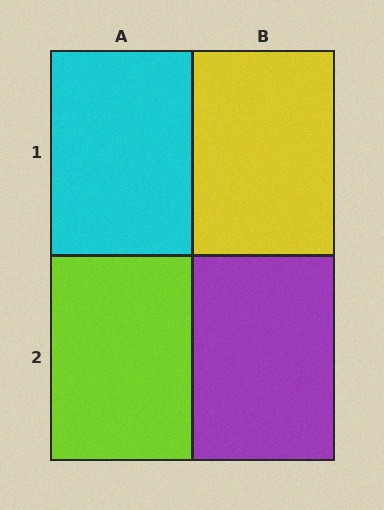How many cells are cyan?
1 cell is cyan.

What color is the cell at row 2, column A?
Lime.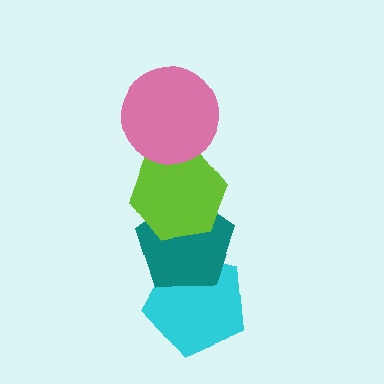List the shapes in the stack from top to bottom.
From top to bottom: the pink circle, the lime hexagon, the teal pentagon, the cyan pentagon.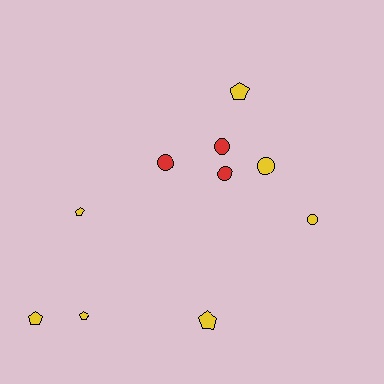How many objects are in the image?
There are 10 objects.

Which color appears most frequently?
Yellow, with 7 objects.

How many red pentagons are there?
There are no red pentagons.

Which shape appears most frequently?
Pentagon, with 5 objects.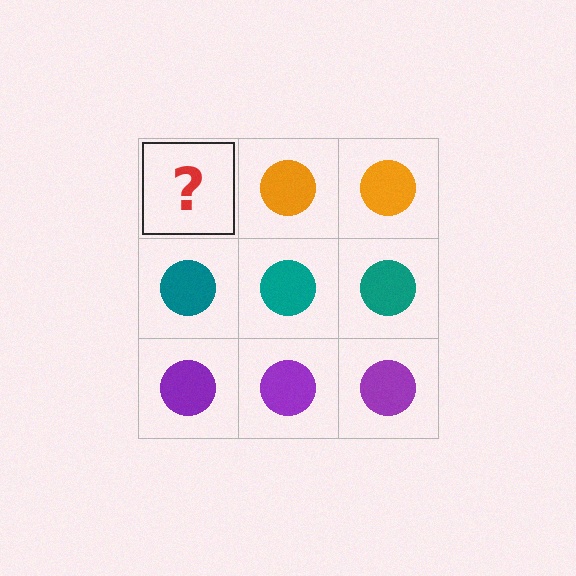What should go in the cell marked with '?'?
The missing cell should contain an orange circle.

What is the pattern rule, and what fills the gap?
The rule is that each row has a consistent color. The gap should be filled with an orange circle.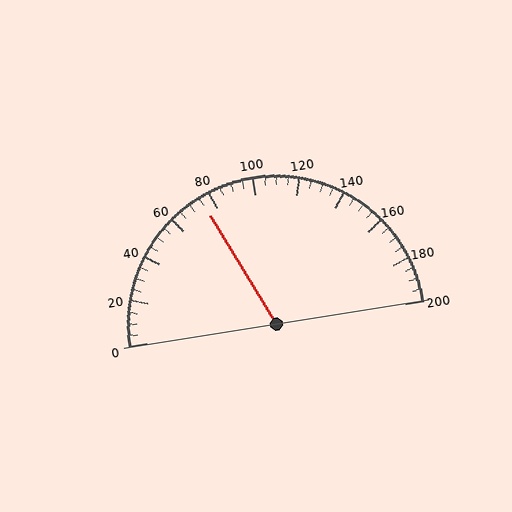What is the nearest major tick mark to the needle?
The nearest major tick mark is 80.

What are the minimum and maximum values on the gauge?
The gauge ranges from 0 to 200.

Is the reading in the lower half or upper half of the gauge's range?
The reading is in the lower half of the range (0 to 200).